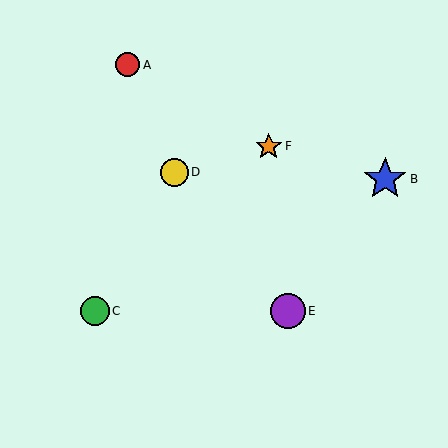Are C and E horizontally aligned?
Yes, both are at y≈311.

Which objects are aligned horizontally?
Objects C, E are aligned horizontally.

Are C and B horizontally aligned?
No, C is at y≈311 and B is at y≈179.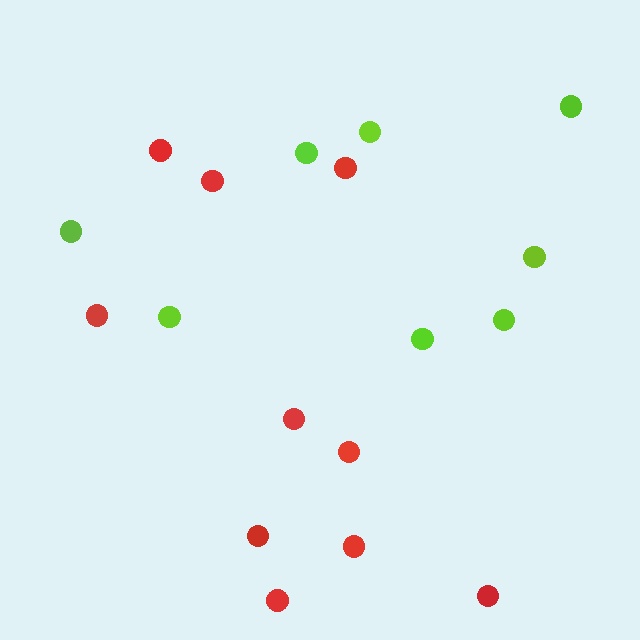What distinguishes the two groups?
There are 2 groups: one group of lime circles (8) and one group of red circles (10).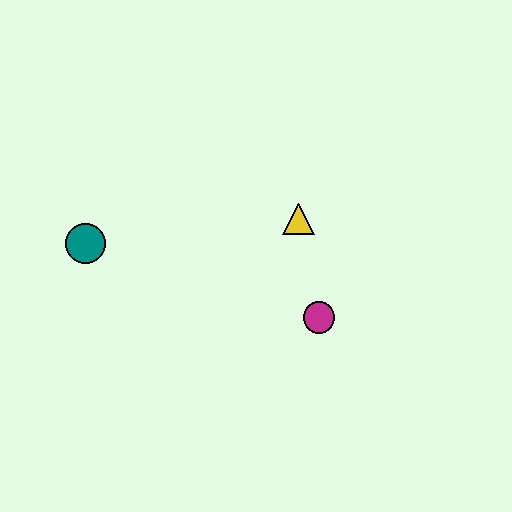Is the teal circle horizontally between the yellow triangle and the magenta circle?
No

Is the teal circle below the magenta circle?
No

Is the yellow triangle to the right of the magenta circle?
No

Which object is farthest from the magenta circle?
The teal circle is farthest from the magenta circle.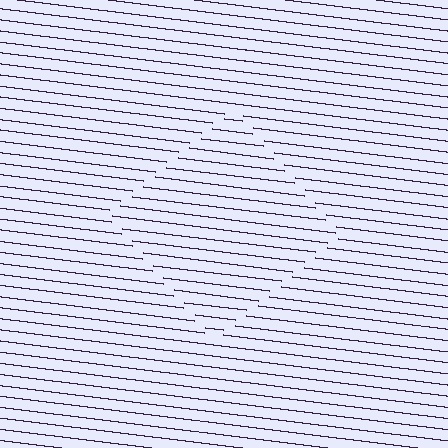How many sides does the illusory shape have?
4 sides — the line-ends trace a square.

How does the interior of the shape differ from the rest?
The interior of the shape contains the same grating, shifted by half a period — the contour is defined by the phase discontinuity where line-ends from the inner and outer gratings abut.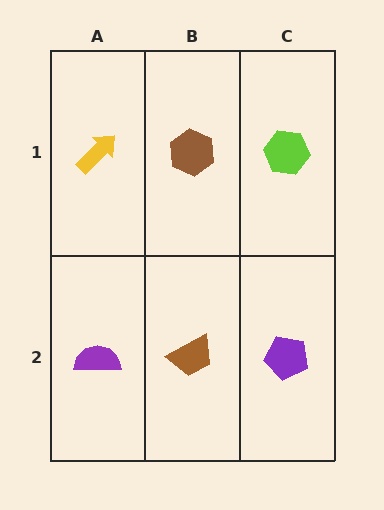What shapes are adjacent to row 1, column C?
A purple pentagon (row 2, column C), a brown hexagon (row 1, column B).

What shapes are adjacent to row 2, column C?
A lime hexagon (row 1, column C), a brown trapezoid (row 2, column B).